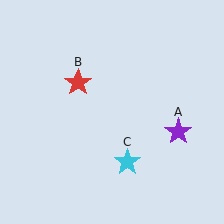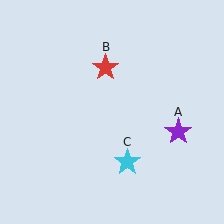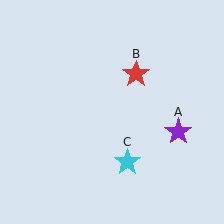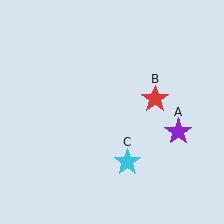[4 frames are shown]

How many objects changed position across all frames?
1 object changed position: red star (object B).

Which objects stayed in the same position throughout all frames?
Purple star (object A) and cyan star (object C) remained stationary.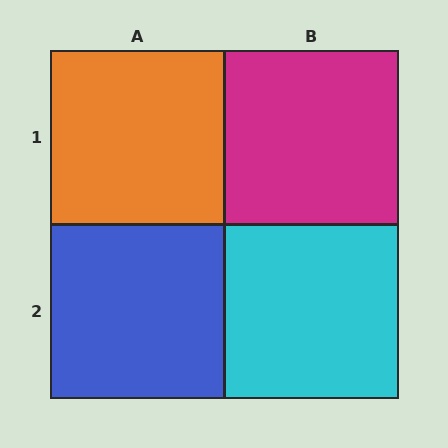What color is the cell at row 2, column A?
Blue.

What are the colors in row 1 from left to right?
Orange, magenta.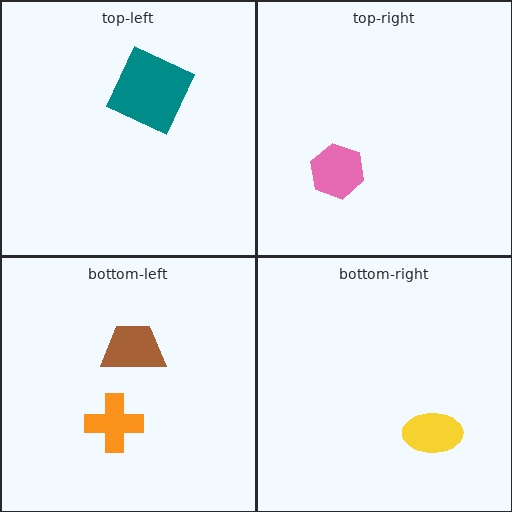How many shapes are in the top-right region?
1.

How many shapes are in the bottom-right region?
1.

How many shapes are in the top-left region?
1.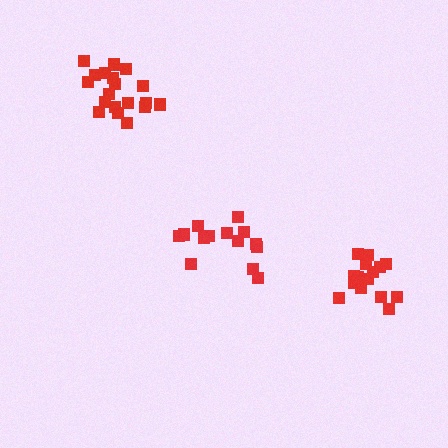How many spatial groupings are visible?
There are 3 spatial groupings.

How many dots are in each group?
Group 1: 14 dots, Group 2: 15 dots, Group 3: 19 dots (48 total).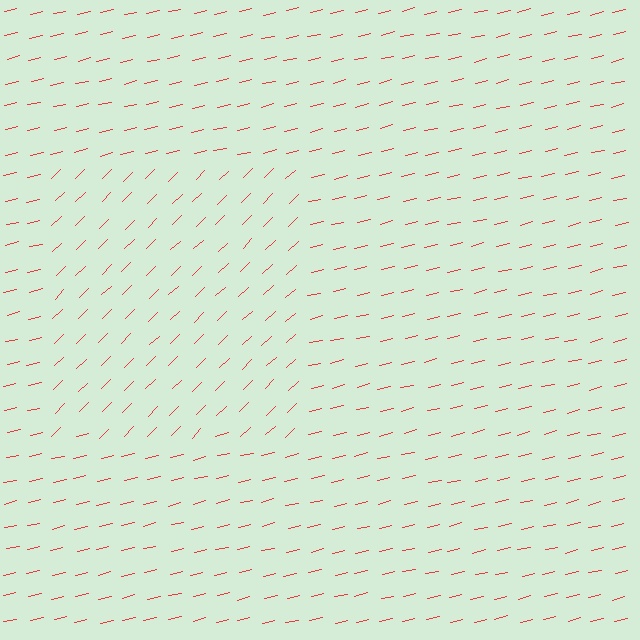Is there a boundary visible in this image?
Yes, there is a texture boundary formed by a change in line orientation.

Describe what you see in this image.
The image is filled with small red line segments. A rectangle region in the image has lines oriented differently from the surrounding lines, creating a visible texture boundary.